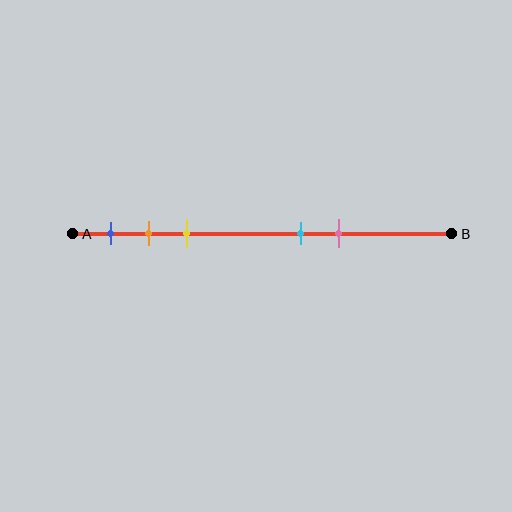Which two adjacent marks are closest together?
The orange and yellow marks are the closest adjacent pair.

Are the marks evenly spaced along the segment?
No, the marks are not evenly spaced.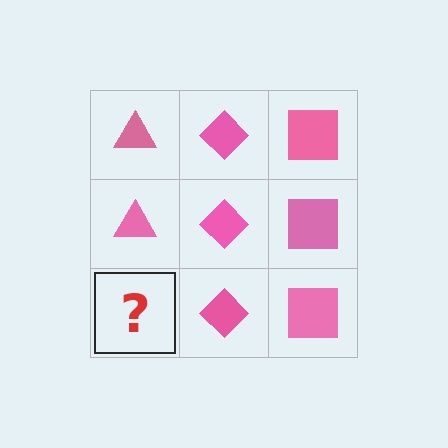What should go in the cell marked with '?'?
The missing cell should contain a pink triangle.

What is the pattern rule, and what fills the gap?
The rule is that each column has a consistent shape. The gap should be filled with a pink triangle.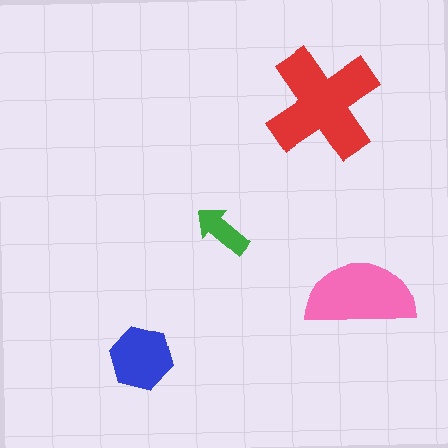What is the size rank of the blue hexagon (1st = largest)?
3rd.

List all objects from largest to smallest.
The red cross, the pink semicircle, the blue hexagon, the green arrow.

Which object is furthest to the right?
The pink semicircle is rightmost.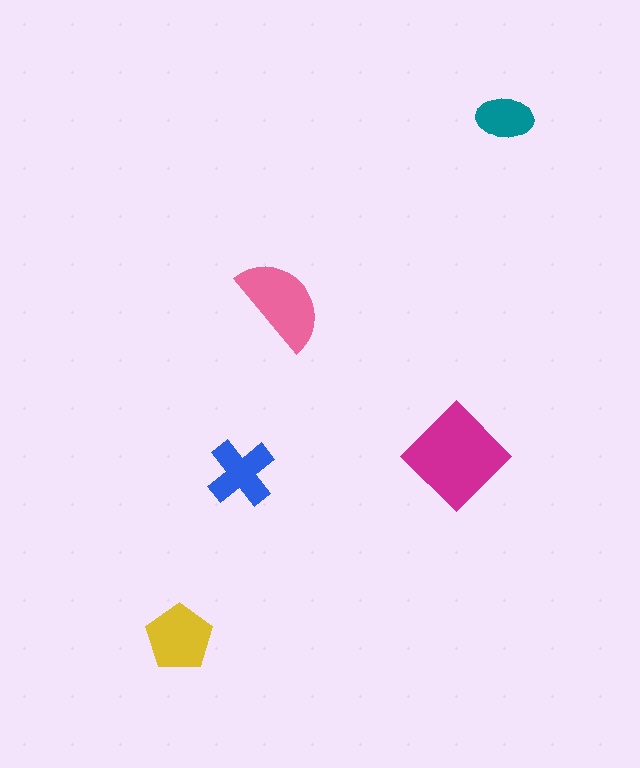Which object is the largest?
The magenta diamond.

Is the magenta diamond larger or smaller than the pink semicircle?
Larger.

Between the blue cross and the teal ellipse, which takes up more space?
The blue cross.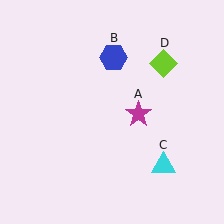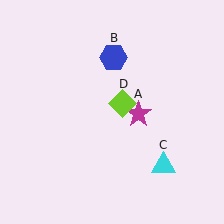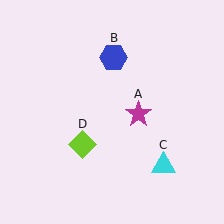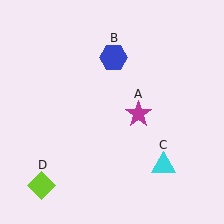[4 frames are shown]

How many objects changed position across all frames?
1 object changed position: lime diamond (object D).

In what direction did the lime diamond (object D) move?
The lime diamond (object D) moved down and to the left.